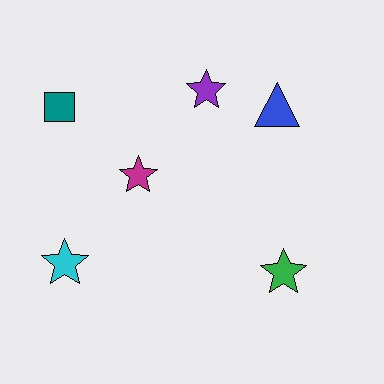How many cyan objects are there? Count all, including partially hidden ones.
There is 1 cyan object.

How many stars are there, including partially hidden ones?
There are 4 stars.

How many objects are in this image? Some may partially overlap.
There are 6 objects.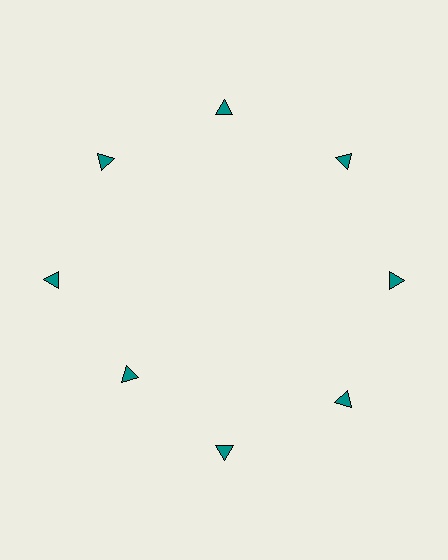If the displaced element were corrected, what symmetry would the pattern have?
It would have 8-fold rotational symmetry — the pattern would map onto itself every 45 degrees.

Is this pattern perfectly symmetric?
No. The 8 teal triangles are arranged in a ring, but one element near the 8 o'clock position is pulled inward toward the center, breaking the 8-fold rotational symmetry.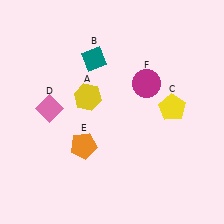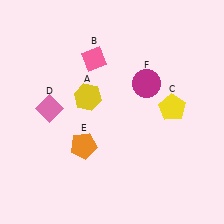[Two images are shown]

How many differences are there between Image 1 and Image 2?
There is 1 difference between the two images.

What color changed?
The diamond (B) changed from teal in Image 1 to pink in Image 2.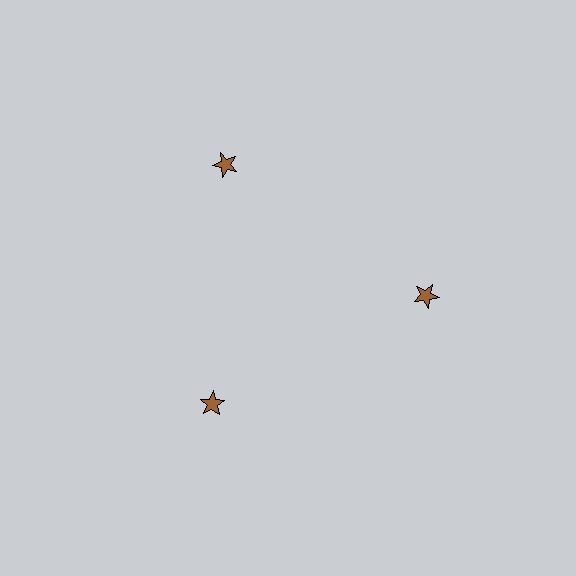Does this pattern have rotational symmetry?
Yes, this pattern has 3-fold rotational symmetry. It looks the same after rotating 120 degrees around the center.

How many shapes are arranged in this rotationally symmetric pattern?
There are 3 shapes, arranged in 3 groups of 1.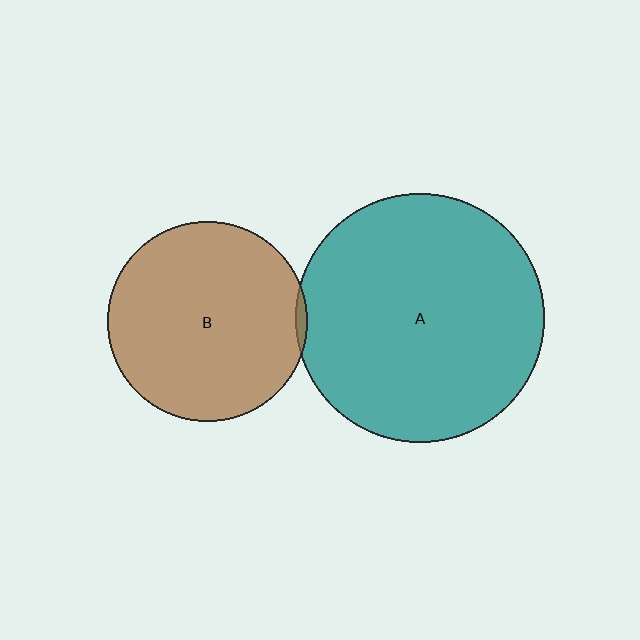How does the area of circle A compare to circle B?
Approximately 1.6 times.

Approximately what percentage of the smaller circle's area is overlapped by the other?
Approximately 5%.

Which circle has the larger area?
Circle A (teal).